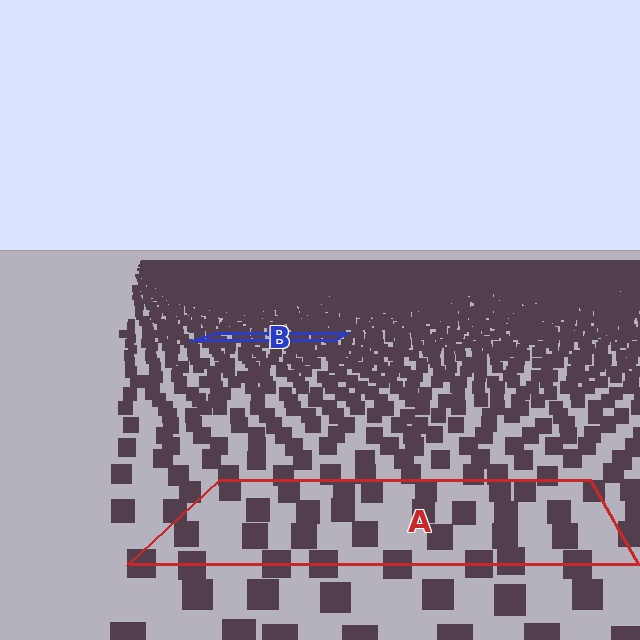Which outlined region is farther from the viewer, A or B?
Region B is farther from the viewer — the texture elements inside it appear smaller and more densely packed.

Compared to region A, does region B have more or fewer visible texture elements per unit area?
Region B has more texture elements per unit area — they are packed more densely because it is farther away.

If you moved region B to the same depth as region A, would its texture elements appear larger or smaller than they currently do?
They would appear larger. At a closer depth, the same texture elements are projected at a bigger on-screen size.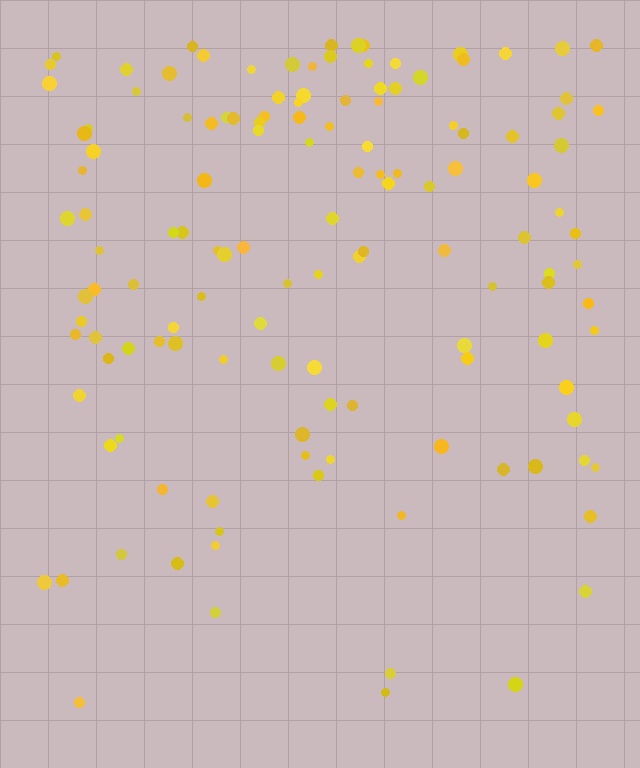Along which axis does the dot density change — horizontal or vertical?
Vertical.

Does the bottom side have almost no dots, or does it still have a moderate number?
Still a moderate number, just noticeably fewer than the top.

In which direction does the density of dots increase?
From bottom to top, with the top side densest.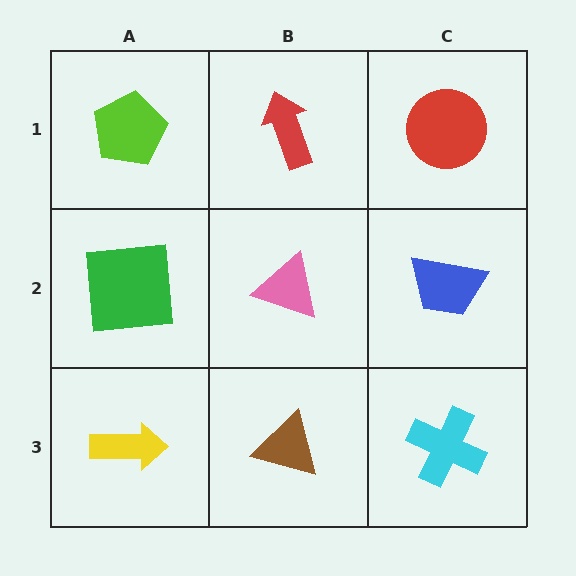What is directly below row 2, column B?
A brown triangle.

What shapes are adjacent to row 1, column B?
A pink triangle (row 2, column B), a lime pentagon (row 1, column A), a red circle (row 1, column C).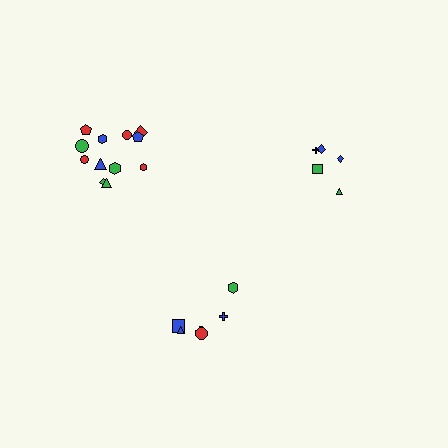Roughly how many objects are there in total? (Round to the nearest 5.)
Roughly 25 objects in total.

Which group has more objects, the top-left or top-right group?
The top-left group.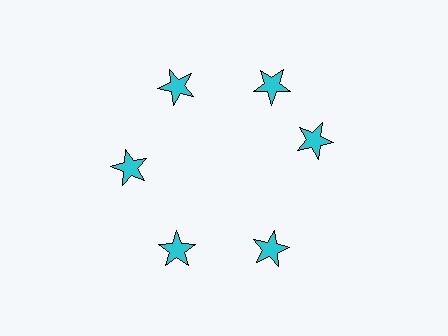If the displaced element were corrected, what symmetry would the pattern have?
It would have 6-fold rotational symmetry — the pattern would map onto itself every 60 degrees.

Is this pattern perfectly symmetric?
No. The 6 cyan stars are arranged in a ring, but one element near the 3 o'clock position is rotated out of alignment along the ring, breaking the 6-fold rotational symmetry.